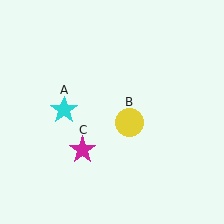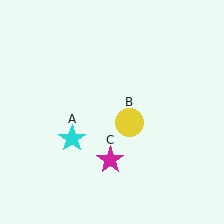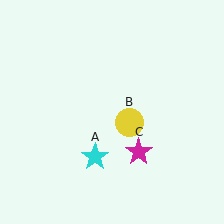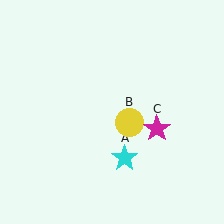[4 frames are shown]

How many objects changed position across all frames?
2 objects changed position: cyan star (object A), magenta star (object C).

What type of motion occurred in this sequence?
The cyan star (object A), magenta star (object C) rotated counterclockwise around the center of the scene.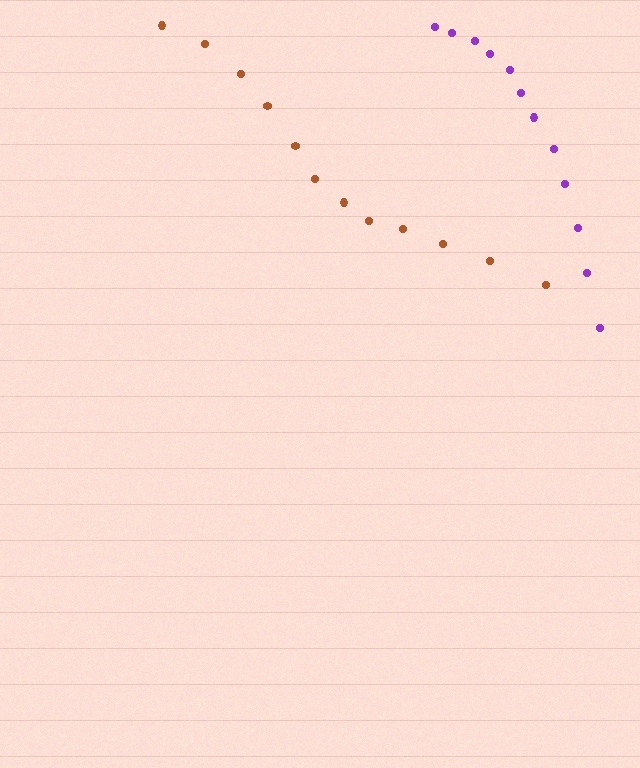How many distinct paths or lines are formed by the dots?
There are 2 distinct paths.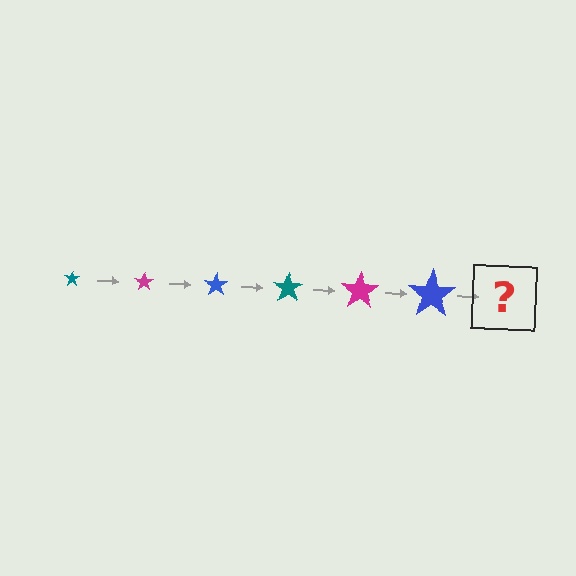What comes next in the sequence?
The next element should be a teal star, larger than the previous one.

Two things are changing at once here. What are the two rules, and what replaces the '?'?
The two rules are that the star grows larger each step and the color cycles through teal, magenta, and blue. The '?' should be a teal star, larger than the previous one.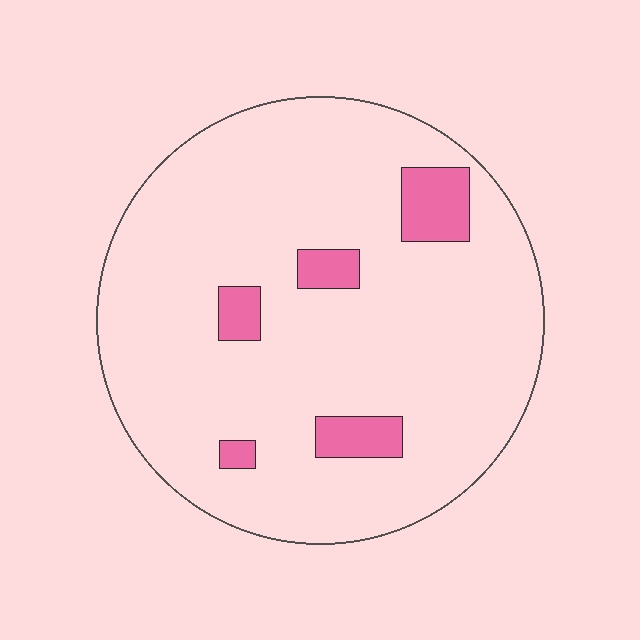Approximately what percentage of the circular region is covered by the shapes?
Approximately 10%.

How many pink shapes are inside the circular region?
5.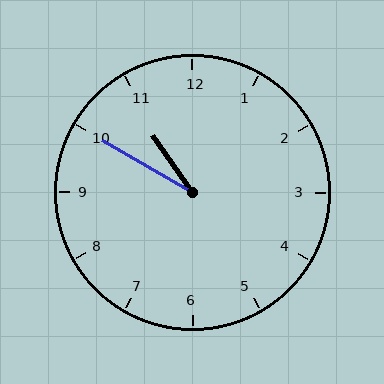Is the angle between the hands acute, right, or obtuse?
It is acute.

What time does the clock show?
10:50.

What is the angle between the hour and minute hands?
Approximately 25 degrees.